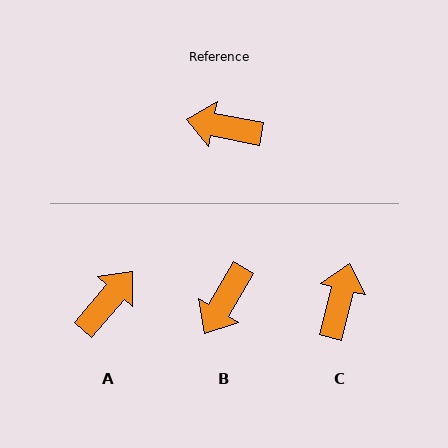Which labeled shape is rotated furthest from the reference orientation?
A, about 119 degrees away.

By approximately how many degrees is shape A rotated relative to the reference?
Approximately 119 degrees clockwise.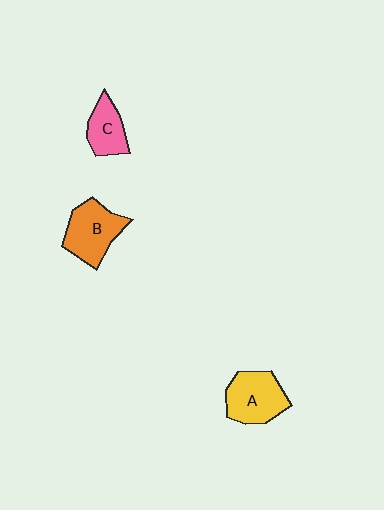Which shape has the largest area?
Shape B (orange).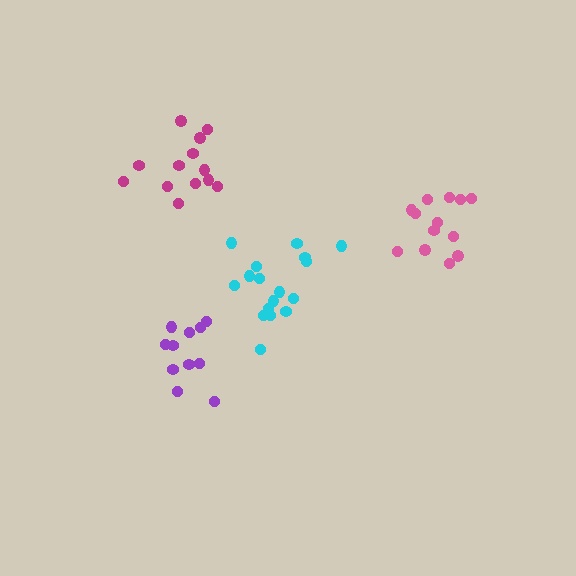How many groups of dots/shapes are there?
There are 4 groups.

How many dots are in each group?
Group 1: 11 dots, Group 2: 17 dots, Group 3: 13 dots, Group 4: 13 dots (54 total).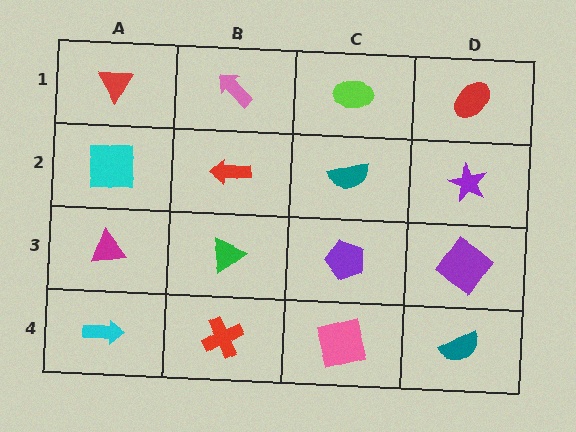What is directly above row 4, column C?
A purple pentagon.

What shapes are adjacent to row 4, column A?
A magenta triangle (row 3, column A), a red cross (row 4, column B).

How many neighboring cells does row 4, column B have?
3.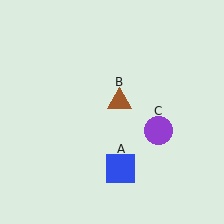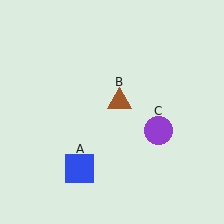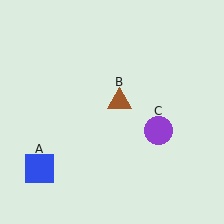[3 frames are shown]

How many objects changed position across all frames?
1 object changed position: blue square (object A).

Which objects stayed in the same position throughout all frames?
Brown triangle (object B) and purple circle (object C) remained stationary.